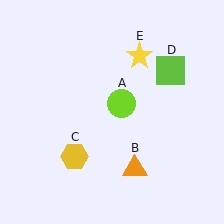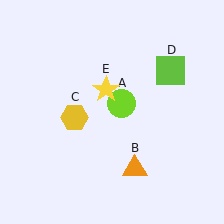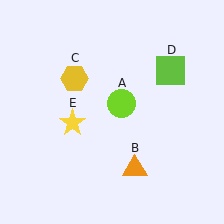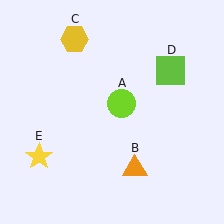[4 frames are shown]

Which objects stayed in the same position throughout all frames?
Lime circle (object A) and orange triangle (object B) and lime square (object D) remained stationary.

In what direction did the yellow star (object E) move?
The yellow star (object E) moved down and to the left.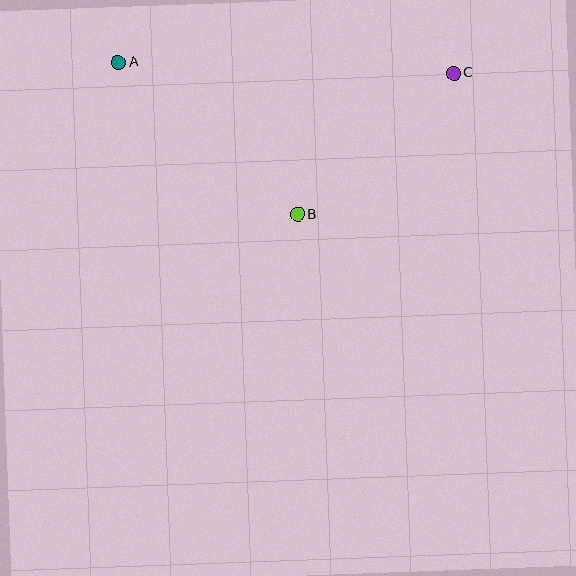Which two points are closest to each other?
Points B and C are closest to each other.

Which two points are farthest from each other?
Points A and C are farthest from each other.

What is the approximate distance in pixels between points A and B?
The distance between A and B is approximately 235 pixels.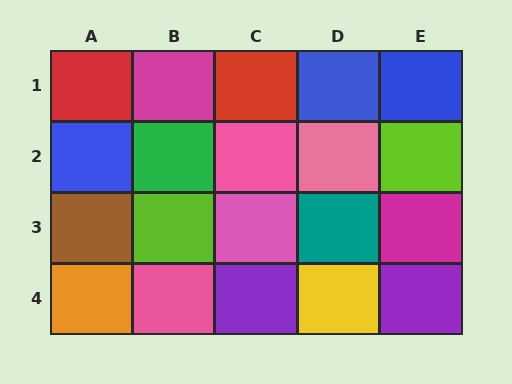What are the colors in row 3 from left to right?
Brown, lime, pink, teal, magenta.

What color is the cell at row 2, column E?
Lime.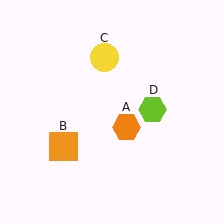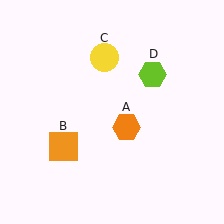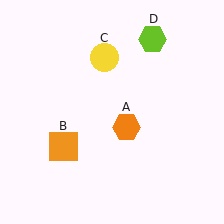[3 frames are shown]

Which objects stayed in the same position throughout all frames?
Orange hexagon (object A) and orange square (object B) and yellow circle (object C) remained stationary.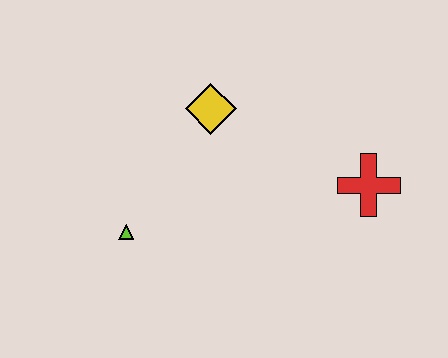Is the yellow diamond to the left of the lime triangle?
No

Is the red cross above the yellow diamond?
No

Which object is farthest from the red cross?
The lime triangle is farthest from the red cross.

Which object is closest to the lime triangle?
The yellow diamond is closest to the lime triangle.